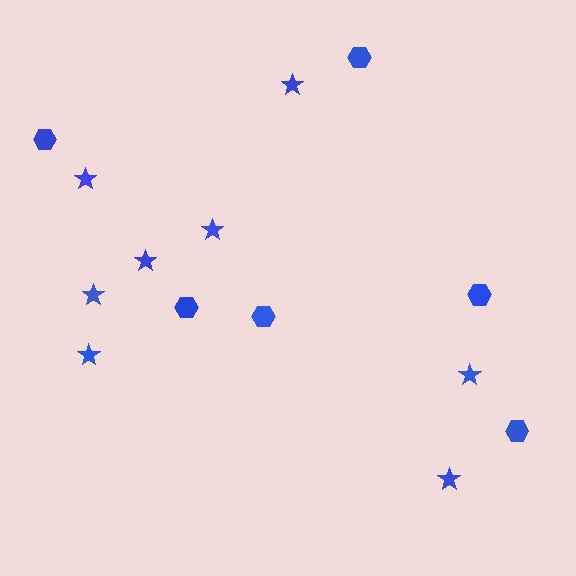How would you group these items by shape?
There are 2 groups: one group of hexagons (6) and one group of stars (8).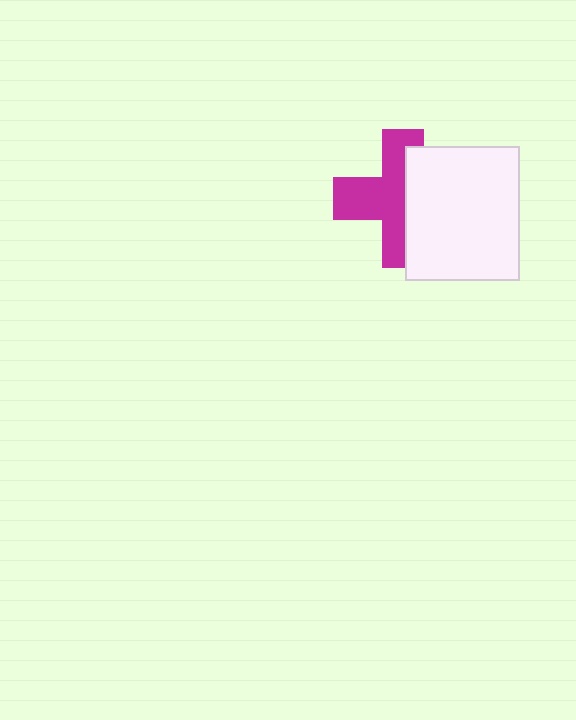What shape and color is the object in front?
The object in front is a white rectangle.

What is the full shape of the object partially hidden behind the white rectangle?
The partially hidden object is a magenta cross.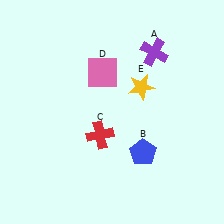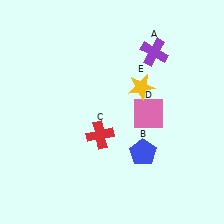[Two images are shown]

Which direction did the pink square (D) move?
The pink square (D) moved right.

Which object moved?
The pink square (D) moved right.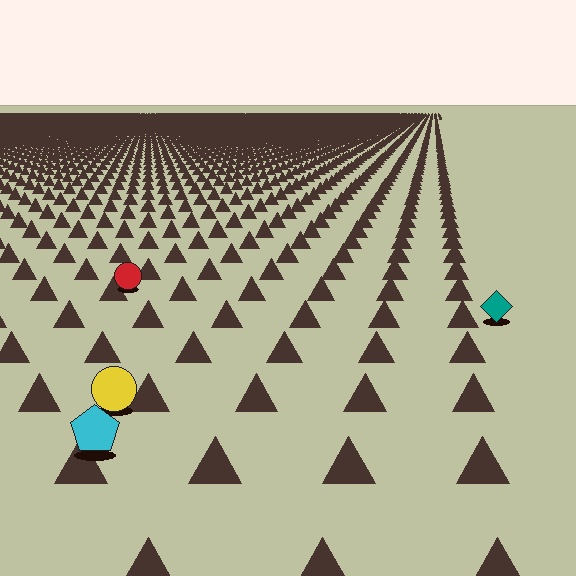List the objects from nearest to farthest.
From nearest to farthest: the cyan pentagon, the yellow circle, the teal diamond, the red circle.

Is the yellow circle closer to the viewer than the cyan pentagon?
No. The cyan pentagon is closer — you can tell from the texture gradient: the ground texture is coarser near it.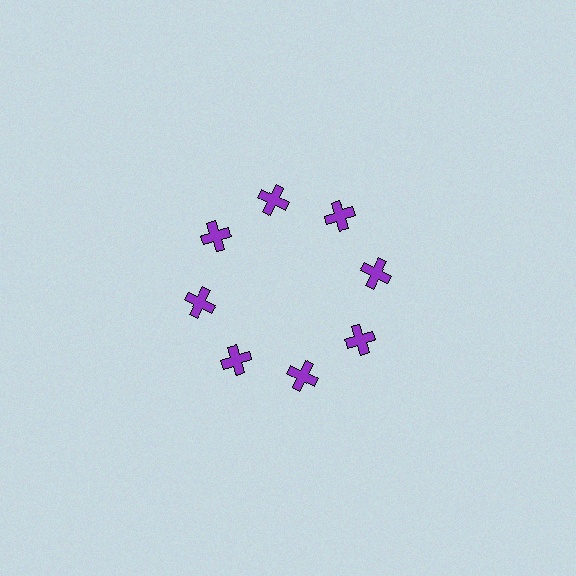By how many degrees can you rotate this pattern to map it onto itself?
The pattern maps onto itself every 45 degrees of rotation.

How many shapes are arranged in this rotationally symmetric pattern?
There are 8 shapes, arranged in 8 groups of 1.